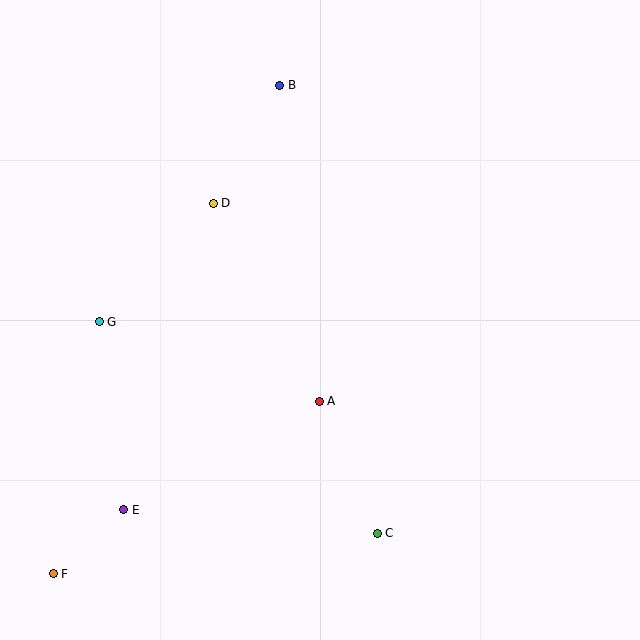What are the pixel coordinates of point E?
Point E is at (124, 510).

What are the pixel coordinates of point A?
Point A is at (319, 401).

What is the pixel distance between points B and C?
The distance between B and C is 459 pixels.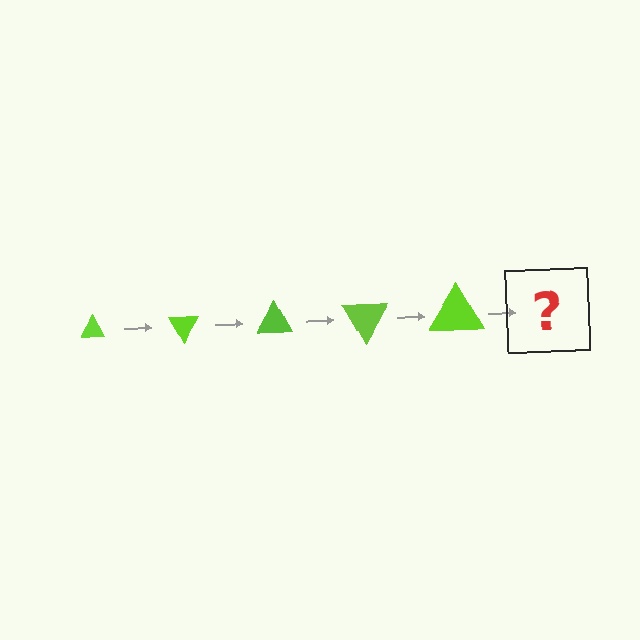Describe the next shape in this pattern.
It should be a triangle, larger than the previous one and rotated 300 degrees from the start.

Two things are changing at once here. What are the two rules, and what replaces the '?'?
The two rules are that the triangle grows larger each step and it rotates 60 degrees each step. The '?' should be a triangle, larger than the previous one and rotated 300 degrees from the start.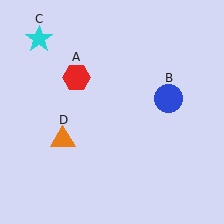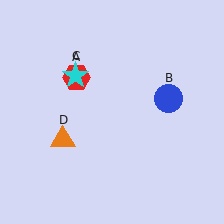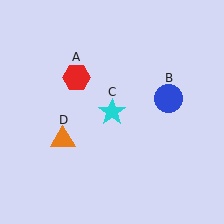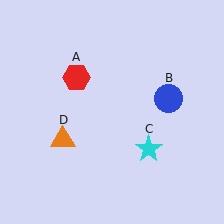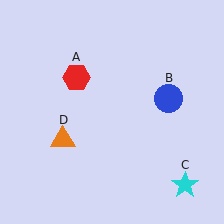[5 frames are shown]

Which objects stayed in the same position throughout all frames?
Red hexagon (object A) and blue circle (object B) and orange triangle (object D) remained stationary.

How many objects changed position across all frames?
1 object changed position: cyan star (object C).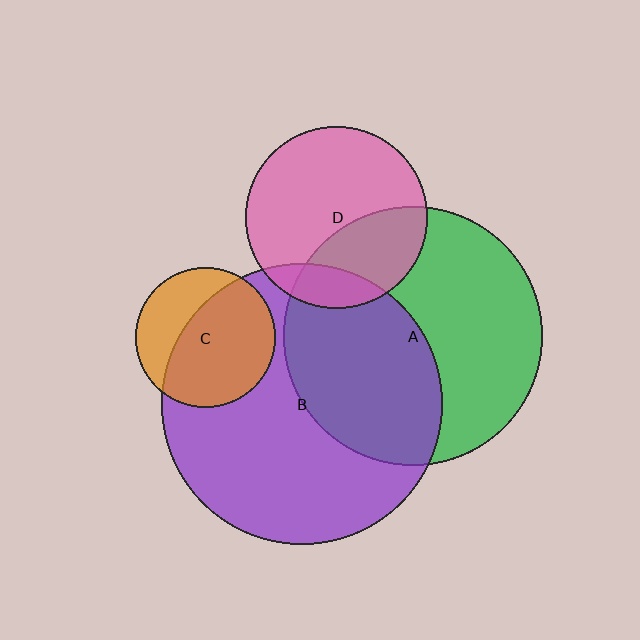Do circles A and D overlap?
Yes.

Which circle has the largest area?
Circle B (purple).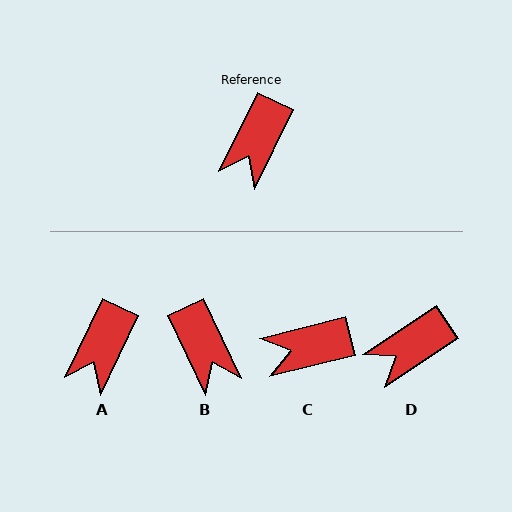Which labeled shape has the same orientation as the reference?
A.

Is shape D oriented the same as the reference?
No, it is off by about 30 degrees.